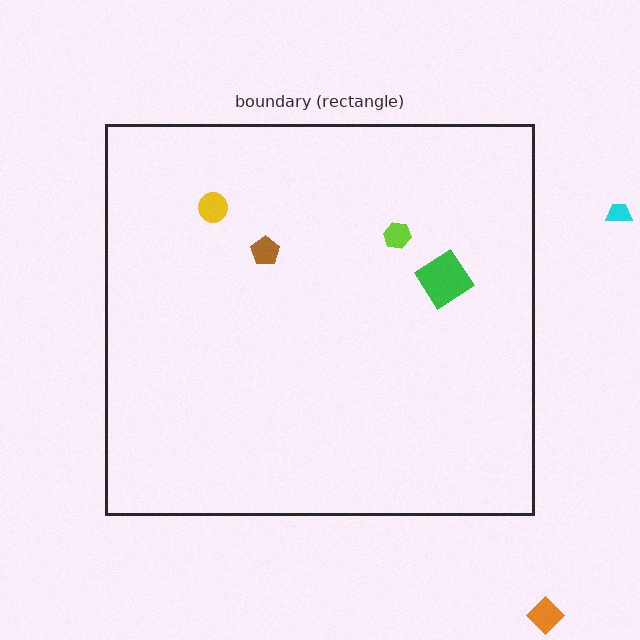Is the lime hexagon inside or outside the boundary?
Inside.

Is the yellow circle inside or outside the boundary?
Inside.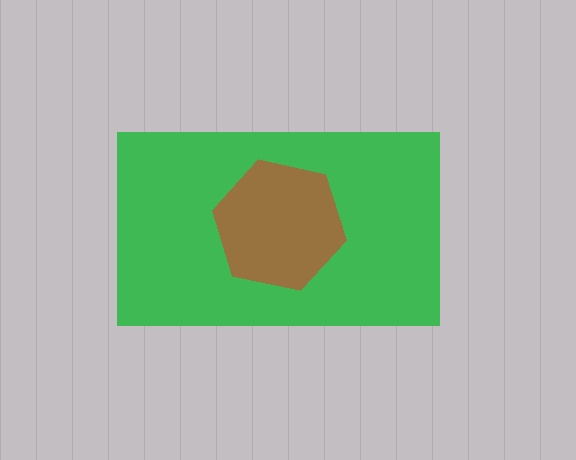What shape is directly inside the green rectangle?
The brown hexagon.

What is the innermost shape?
The brown hexagon.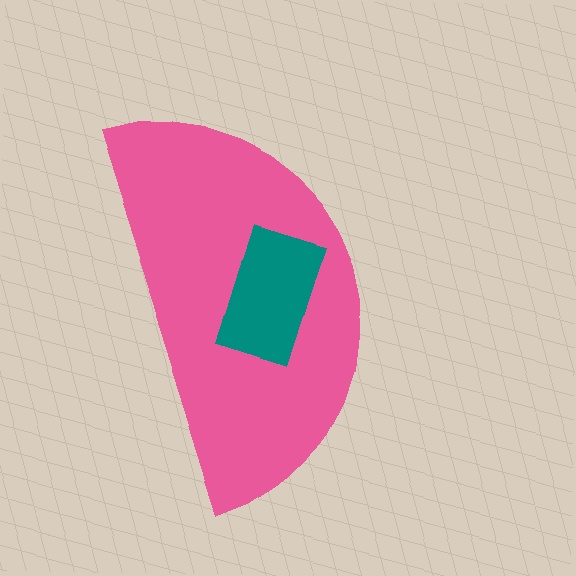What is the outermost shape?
The pink semicircle.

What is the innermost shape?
The teal rectangle.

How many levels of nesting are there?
2.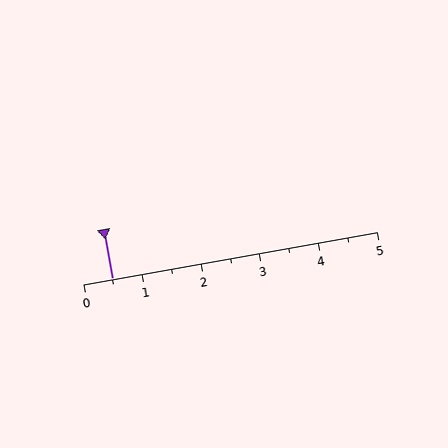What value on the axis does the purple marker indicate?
The marker indicates approximately 0.5.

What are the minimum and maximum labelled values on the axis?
The axis runs from 0 to 5.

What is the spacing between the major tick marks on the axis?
The major ticks are spaced 1 apart.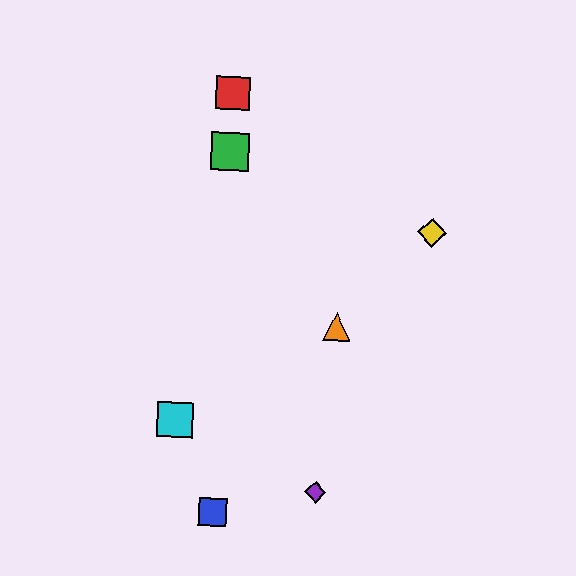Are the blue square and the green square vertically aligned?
Yes, both are at x≈213.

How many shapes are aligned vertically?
3 shapes (the red square, the blue square, the green square) are aligned vertically.